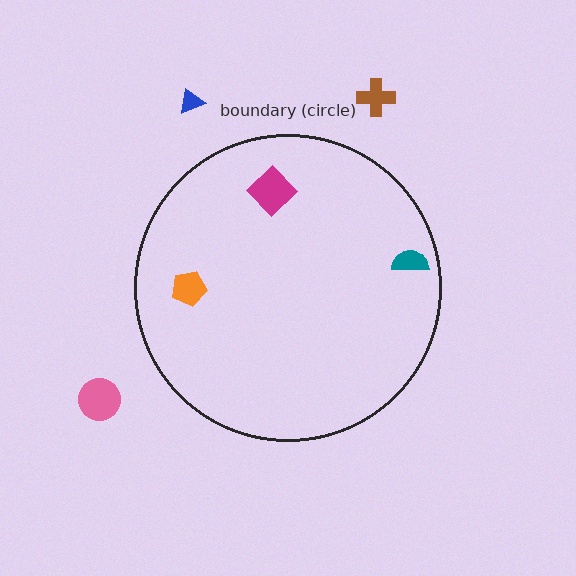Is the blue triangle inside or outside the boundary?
Outside.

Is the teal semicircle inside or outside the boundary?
Inside.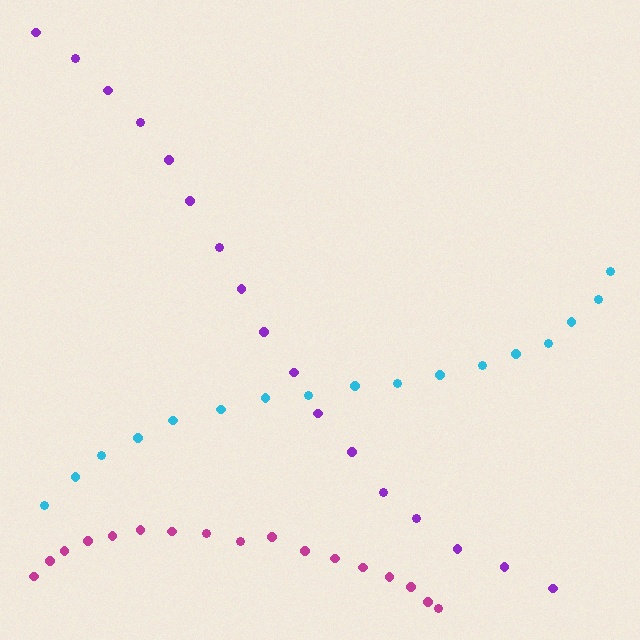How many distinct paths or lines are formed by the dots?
There are 3 distinct paths.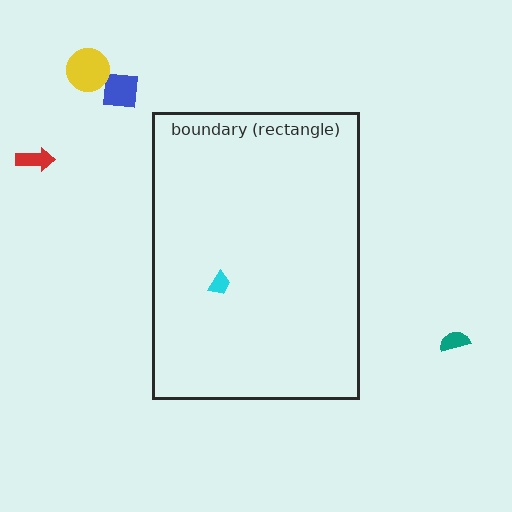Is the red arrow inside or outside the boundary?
Outside.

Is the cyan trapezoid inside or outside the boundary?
Inside.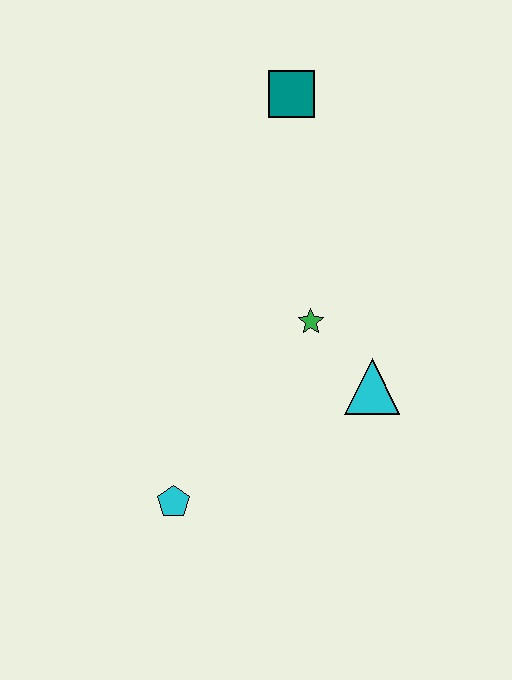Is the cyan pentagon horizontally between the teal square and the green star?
No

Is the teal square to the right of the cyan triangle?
No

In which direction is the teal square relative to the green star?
The teal square is above the green star.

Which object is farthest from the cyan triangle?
The teal square is farthest from the cyan triangle.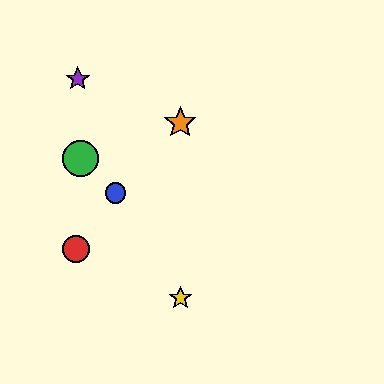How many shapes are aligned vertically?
2 shapes (the yellow star, the orange star) are aligned vertically.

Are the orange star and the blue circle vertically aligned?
No, the orange star is at x≈180 and the blue circle is at x≈115.